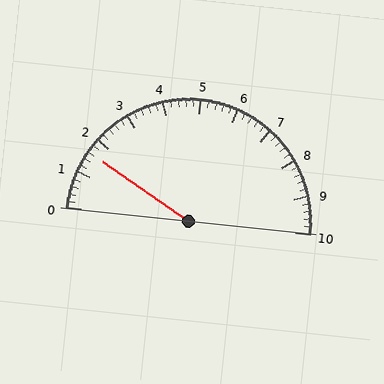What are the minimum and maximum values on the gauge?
The gauge ranges from 0 to 10.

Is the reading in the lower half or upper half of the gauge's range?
The reading is in the lower half of the range (0 to 10).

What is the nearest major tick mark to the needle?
The nearest major tick mark is 2.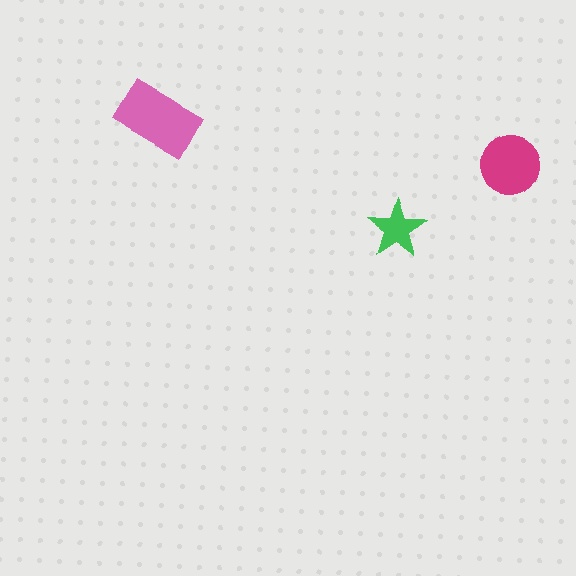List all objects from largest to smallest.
The pink rectangle, the magenta circle, the green star.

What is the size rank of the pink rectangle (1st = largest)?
1st.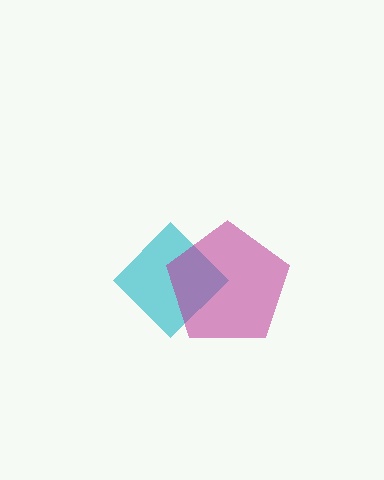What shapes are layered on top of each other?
The layered shapes are: a cyan diamond, a magenta pentagon.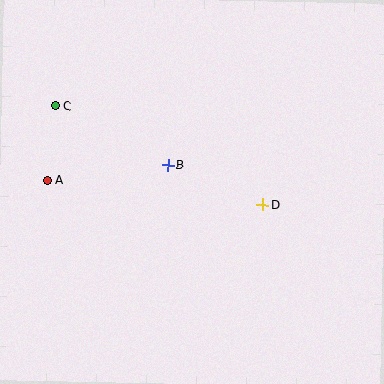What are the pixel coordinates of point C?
Point C is at (55, 106).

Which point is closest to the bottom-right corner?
Point D is closest to the bottom-right corner.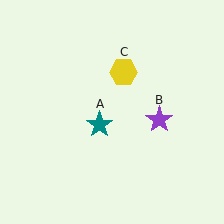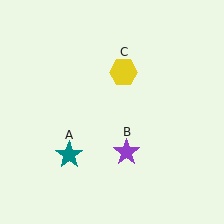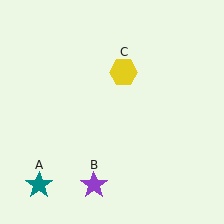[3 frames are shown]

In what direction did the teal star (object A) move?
The teal star (object A) moved down and to the left.